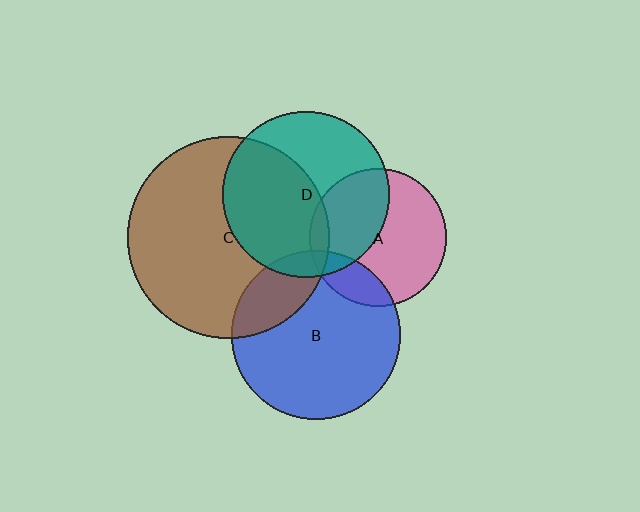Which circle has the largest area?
Circle C (brown).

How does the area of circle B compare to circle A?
Approximately 1.5 times.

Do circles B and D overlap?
Yes.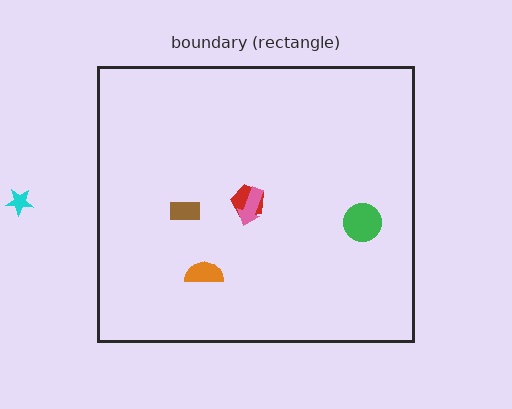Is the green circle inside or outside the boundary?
Inside.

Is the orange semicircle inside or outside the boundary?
Inside.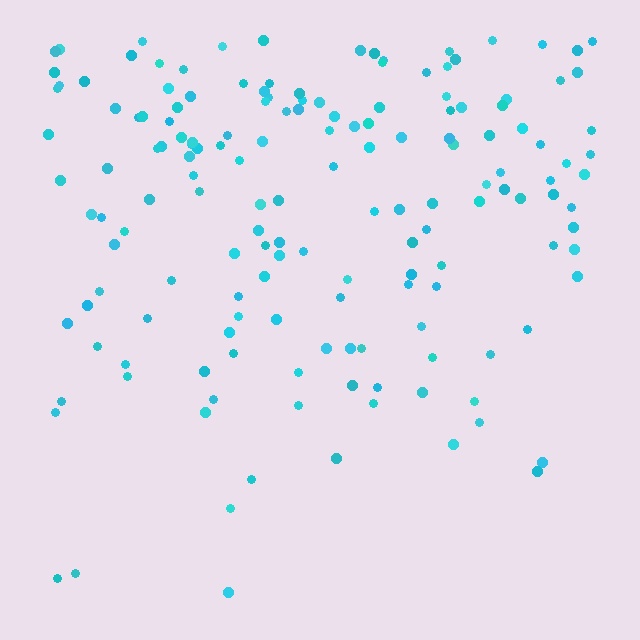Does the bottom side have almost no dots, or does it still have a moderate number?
Still a moderate number, just noticeably fewer than the top.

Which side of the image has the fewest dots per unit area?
The bottom.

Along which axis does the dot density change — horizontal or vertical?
Vertical.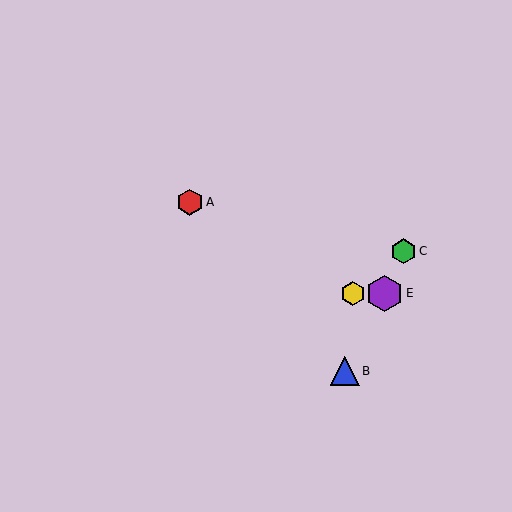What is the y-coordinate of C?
Object C is at y≈251.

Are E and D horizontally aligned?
Yes, both are at y≈294.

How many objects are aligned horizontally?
2 objects (D, E) are aligned horizontally.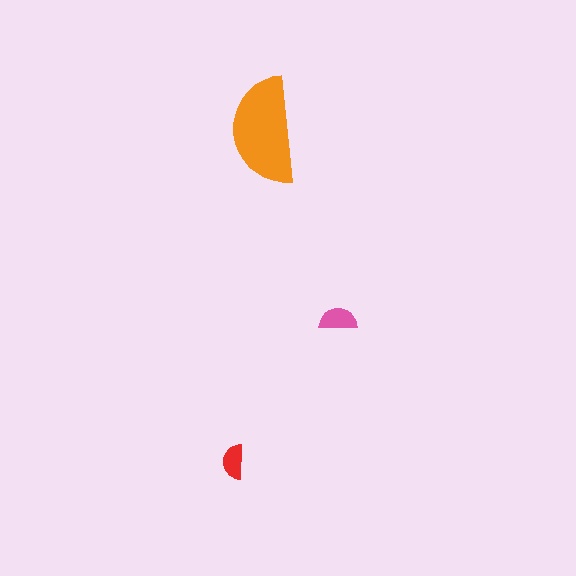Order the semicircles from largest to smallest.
the orange one, the pink one, the red one.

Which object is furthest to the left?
The red semicircle is leftmost.